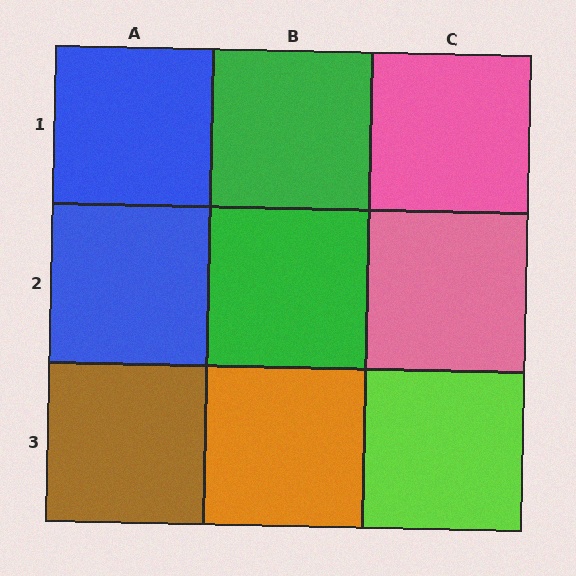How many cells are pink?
2 cells are pink.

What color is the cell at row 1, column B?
Green.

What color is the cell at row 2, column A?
Blue.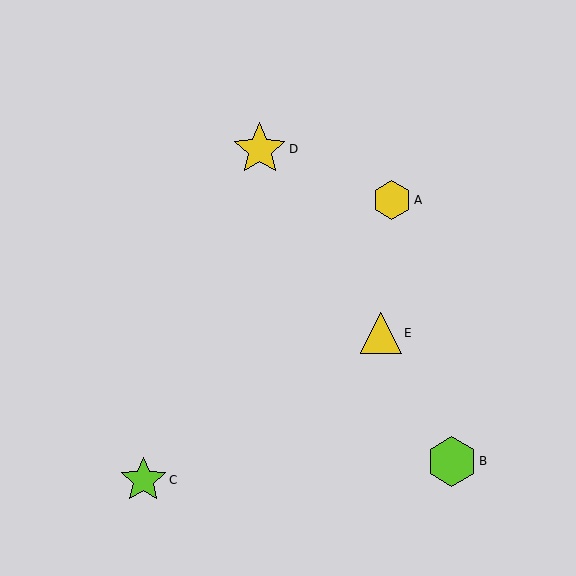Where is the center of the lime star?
The center of the lime star is at (143, 480).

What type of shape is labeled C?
Shape C is a lime star.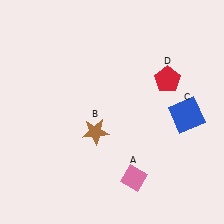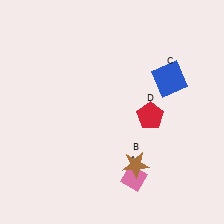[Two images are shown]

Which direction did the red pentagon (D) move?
The red pentagon (D) moved down.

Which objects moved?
The objects that moved are: the brown star (B), the blue square (C), the red pentagon (D).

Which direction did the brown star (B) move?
The brown star (B) moved right.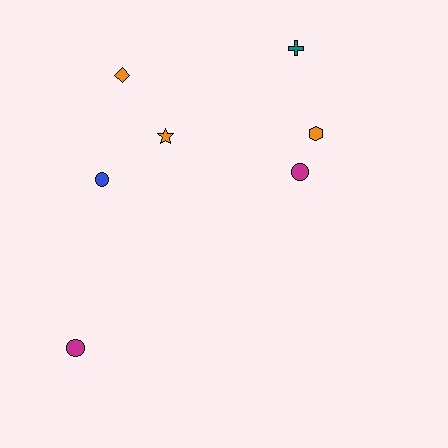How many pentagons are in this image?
There are no pentagons.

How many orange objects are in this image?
There are 3 orange objects.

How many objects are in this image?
There are 7 objects.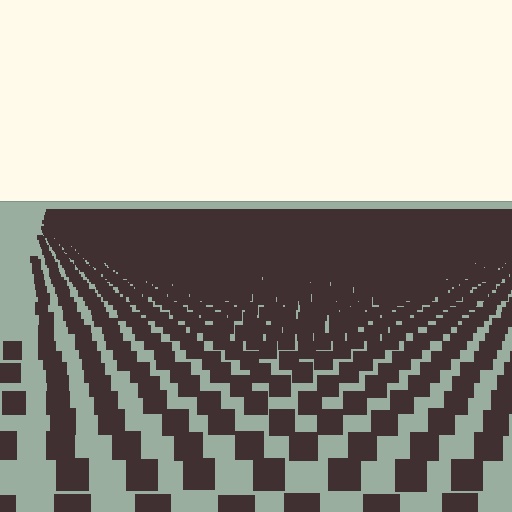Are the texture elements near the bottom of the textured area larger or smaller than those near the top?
Larger. Near the bottom, elements are closer to the viewer and appear at a bigger on-screen size.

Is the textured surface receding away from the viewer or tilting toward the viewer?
The surface is receding away from the viewer. Texture elements get smaller and denser toward the top.